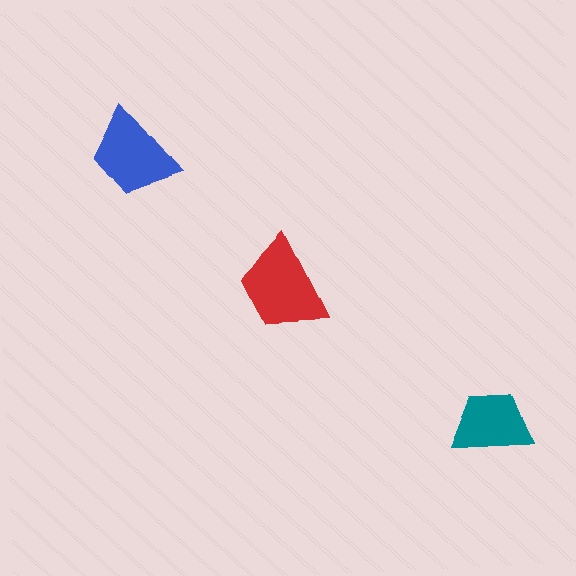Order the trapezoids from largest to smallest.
the red one, the blue one, the teal one.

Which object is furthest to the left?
The blue trapezoid is leftmost.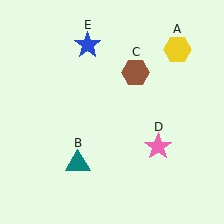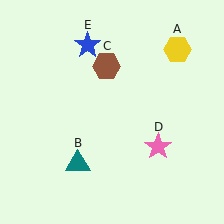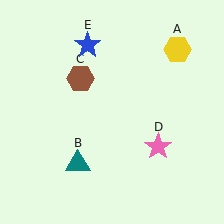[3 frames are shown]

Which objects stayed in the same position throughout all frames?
Yellow hexagon (object A) and teal triangle (object B) and pink star (object D) and blue star (object E) remained stationary.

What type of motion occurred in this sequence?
The brown hexagon (object C) rotated counterclockwise around the center of the scene.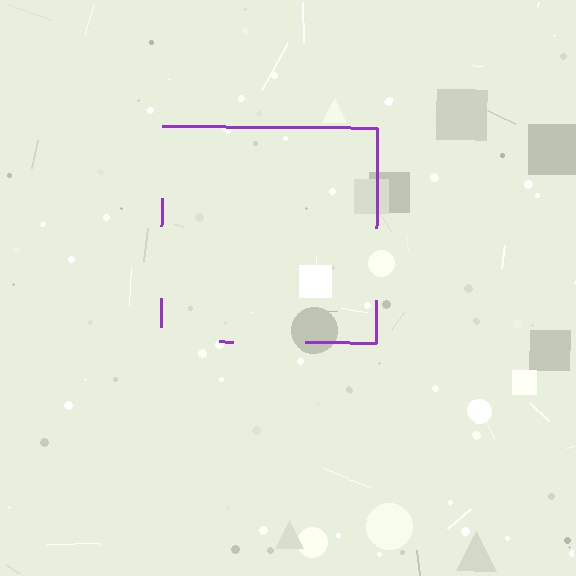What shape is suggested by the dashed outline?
The dashed outline suggests a square.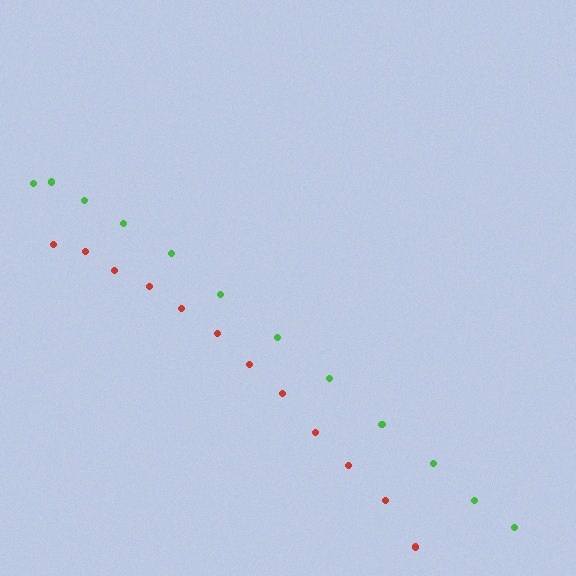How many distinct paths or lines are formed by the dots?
There are 2 distinct paths.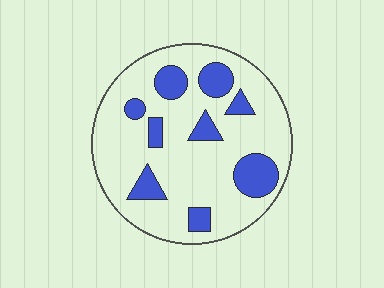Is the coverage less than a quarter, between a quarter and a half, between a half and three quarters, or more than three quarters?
Less than a quarter.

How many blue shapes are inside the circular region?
9.